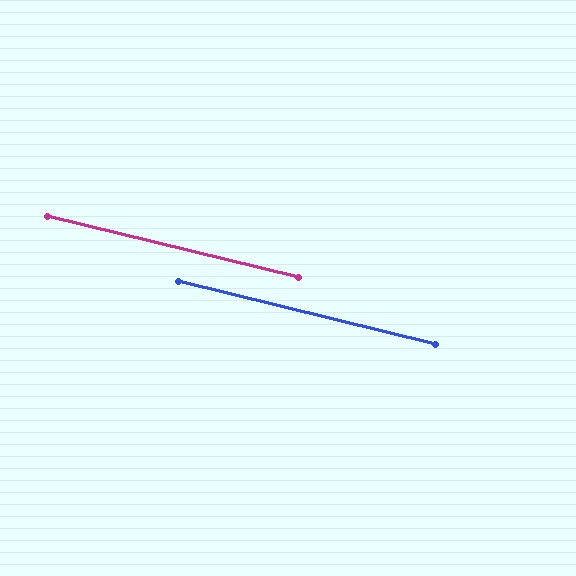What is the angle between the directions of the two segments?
Approximately 0 degrees.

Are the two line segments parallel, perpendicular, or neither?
Parallel — their directions differ by only 0.0°.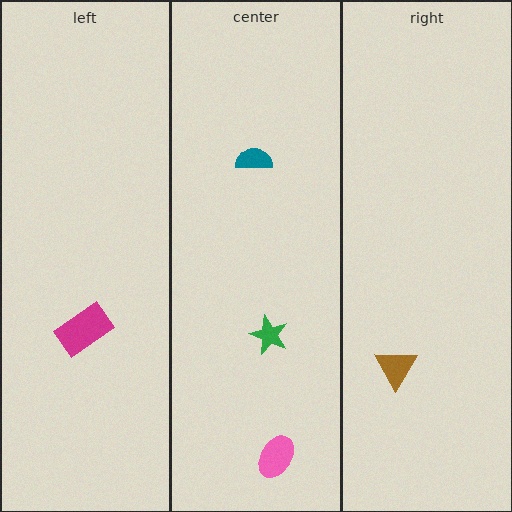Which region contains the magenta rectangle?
The left region.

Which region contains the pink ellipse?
The center region.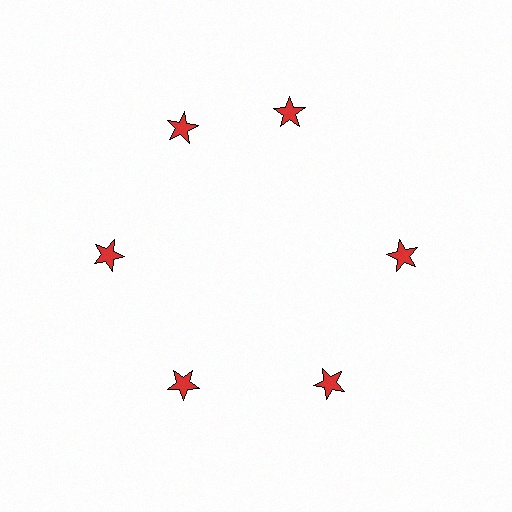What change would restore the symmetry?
The symmetry would be restored by rotating it back into even spacing with its neighbors so that all 6 stars sit at equal angles and equal distance from the center.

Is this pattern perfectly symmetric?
No. The 6 red stars are arranged in a ring, but one element near the 1 o'clock position is rotated out of alignment along the ring, breaking the 6-fold rotational symmetry.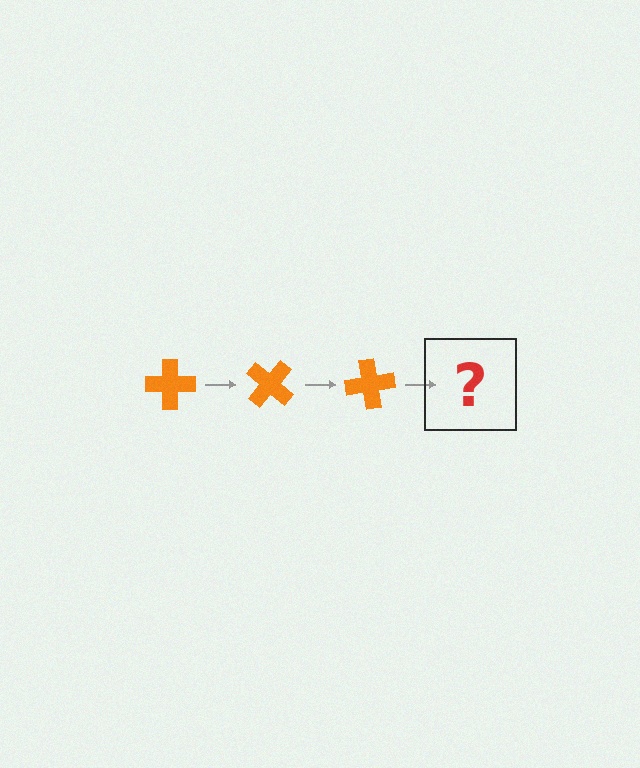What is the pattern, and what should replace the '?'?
The pattern is that the cross rotates 40 degrees each step. The '?' should be an orange cross rotated 120 degrees.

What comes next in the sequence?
The next element should be an orange cross rotated 120 degrees.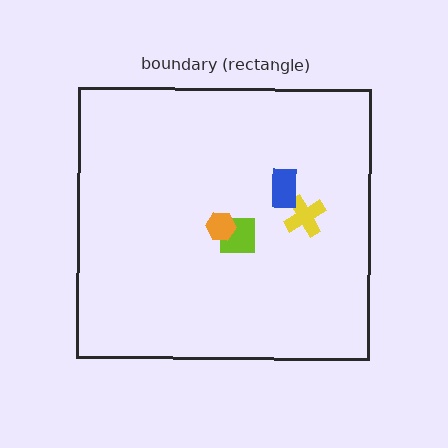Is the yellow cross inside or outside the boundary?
Inside.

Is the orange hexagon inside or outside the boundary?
Inside.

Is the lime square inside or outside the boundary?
Inside.